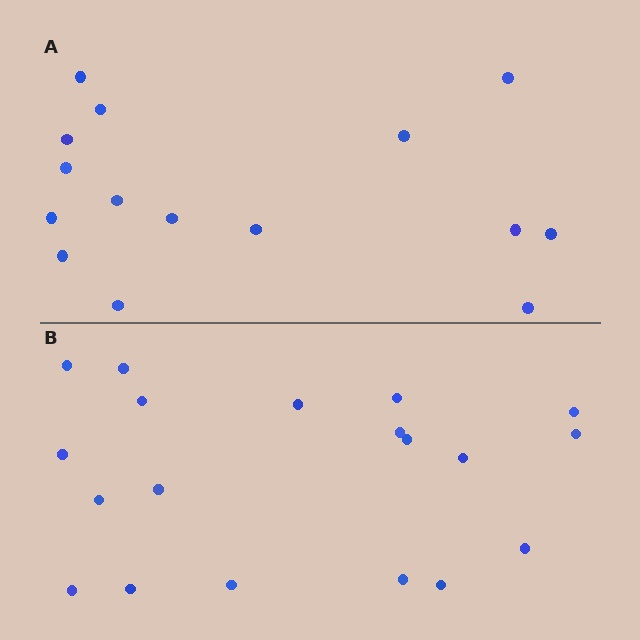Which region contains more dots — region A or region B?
Region B (the bottom region) has more dots.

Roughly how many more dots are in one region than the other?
Region B has about 4 more dots than region A.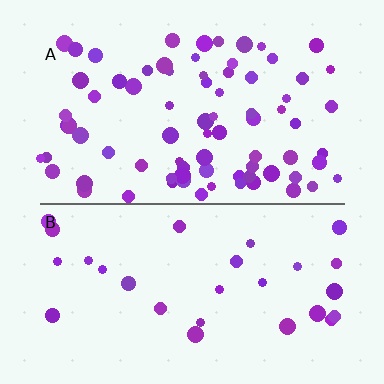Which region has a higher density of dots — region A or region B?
A (the top).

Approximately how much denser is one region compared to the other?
Approximately 2.8× — region A over region B.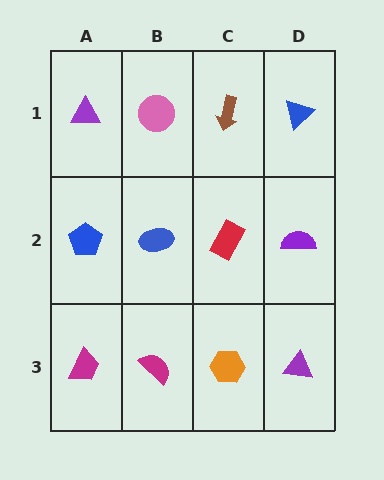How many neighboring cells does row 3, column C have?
3.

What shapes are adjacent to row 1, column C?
A red rectangle (row 2, column C), a pink circle (row 1, column B), a blue triangle (row 1, column D).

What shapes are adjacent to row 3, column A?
A blue pentagon (row 2, column A), a magenta semicircle (row 3, column B).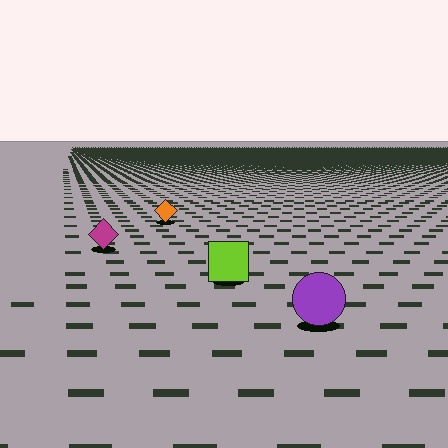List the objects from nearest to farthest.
From nearest to farthest: the purple circle, the lime square, the magenta diamond, the orange diamond.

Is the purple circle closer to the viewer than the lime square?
Yes. The purple circle is closer — you can tell from the texture gradient: the ground texture is coarser near it.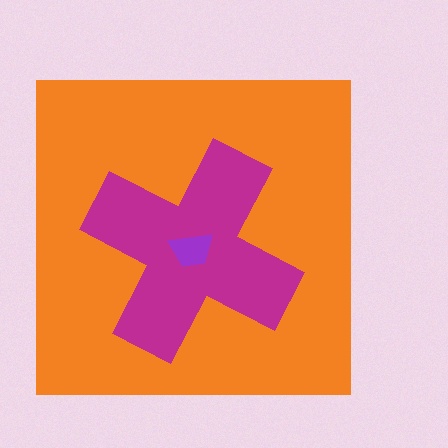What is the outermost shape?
The orange square.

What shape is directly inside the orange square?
The magenta cross.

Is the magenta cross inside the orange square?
Yes.